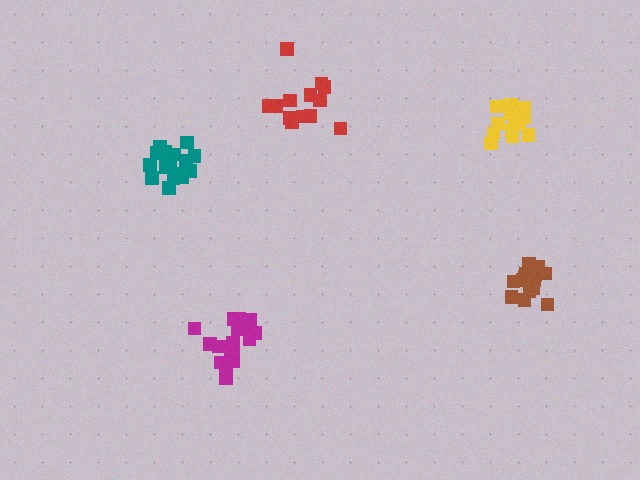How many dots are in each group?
Group 1: 14 dots, Group 2: 16 dots, Group 3: 18 dots, Group 4: 13 dots, Group 5: 17 dots (78 total).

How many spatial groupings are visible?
There are 5 spatial groupings.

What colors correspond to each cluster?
The clusters are colored: brown, teal, magenta, red, yellow.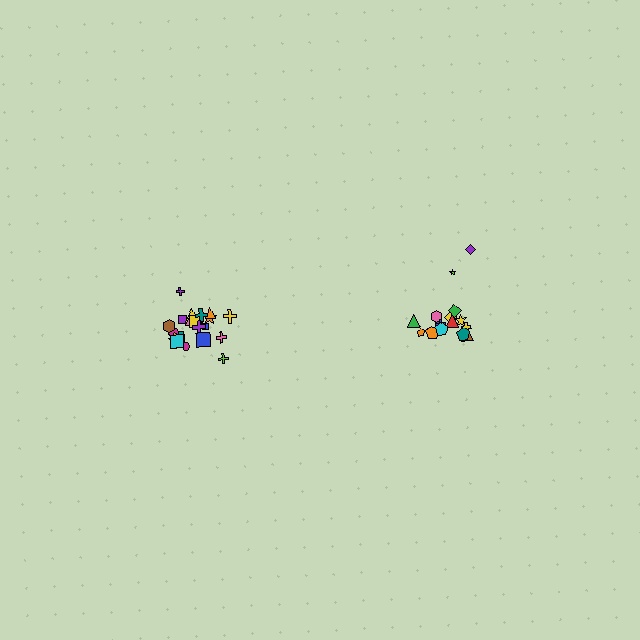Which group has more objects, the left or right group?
The left group.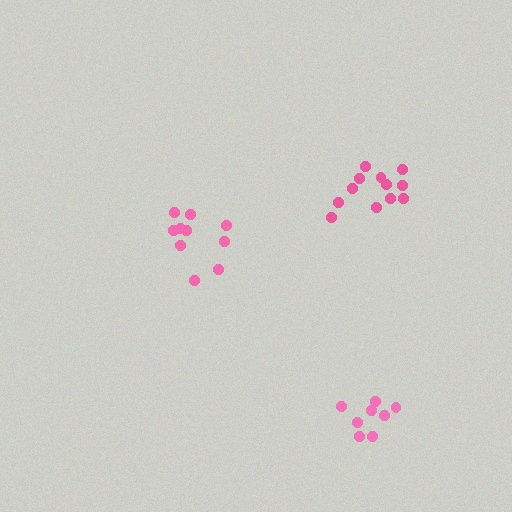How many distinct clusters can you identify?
There are 3 distinct clusters.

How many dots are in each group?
Group 1: 12 dots, Group 2: 10 dots, Group 3: 8 dots (30 total).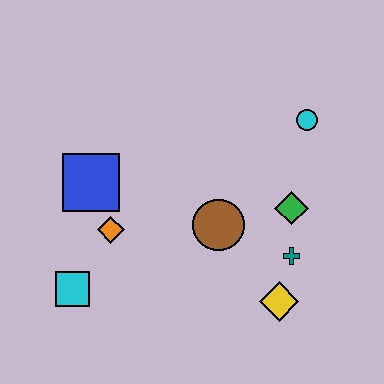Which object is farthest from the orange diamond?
The cyan circle is farthest from the orange diamond.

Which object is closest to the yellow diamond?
The teal cross is closest to the yellow diamond.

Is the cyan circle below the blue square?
No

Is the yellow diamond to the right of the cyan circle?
No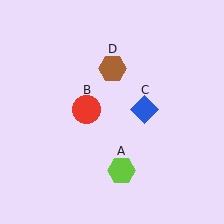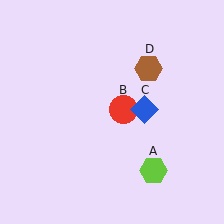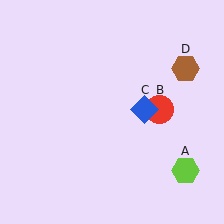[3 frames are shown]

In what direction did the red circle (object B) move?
The red circle (object B) moved right.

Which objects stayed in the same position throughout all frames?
Blue diamond (object C) remained stationary.